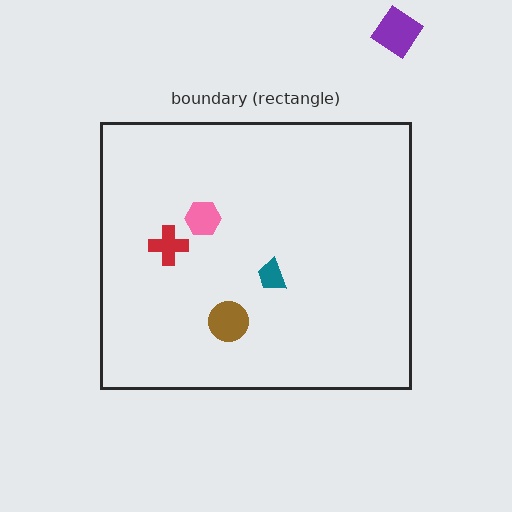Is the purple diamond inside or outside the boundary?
Outside.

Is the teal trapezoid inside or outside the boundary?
Inside.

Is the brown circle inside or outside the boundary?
Inside.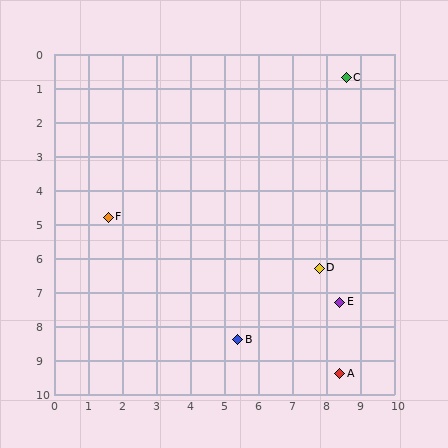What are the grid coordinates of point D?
Point D is at approximately (7.8, 6.3).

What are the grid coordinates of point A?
Point A is at approximately (8.4, 9.4).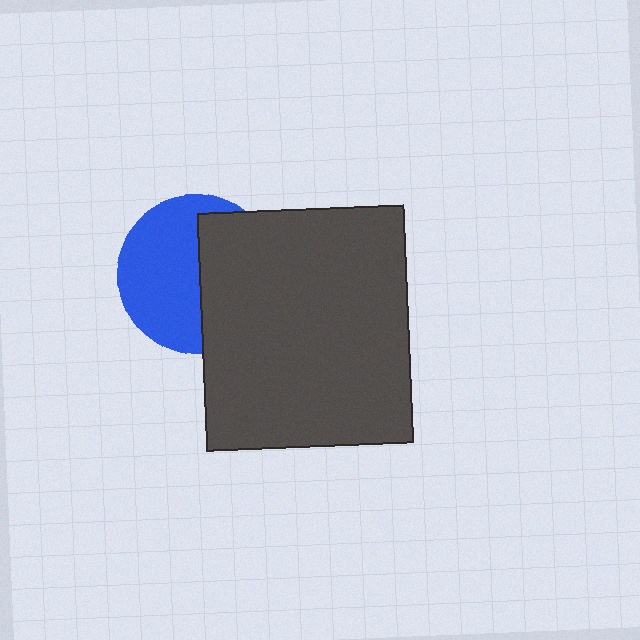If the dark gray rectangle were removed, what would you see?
You would see the complete blue circle.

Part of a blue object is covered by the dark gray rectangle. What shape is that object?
It is a circle.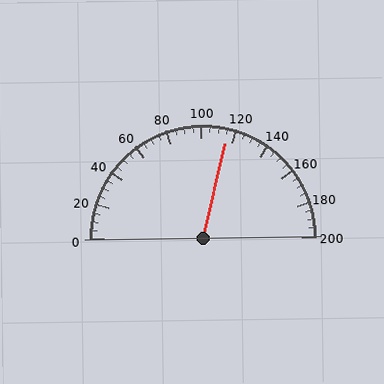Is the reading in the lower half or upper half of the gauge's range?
The reading is in the upper half of the range (0 to 200).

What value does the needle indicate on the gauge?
The needle indicates approximately 115.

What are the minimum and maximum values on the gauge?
The gauge ranges from 0 to 200.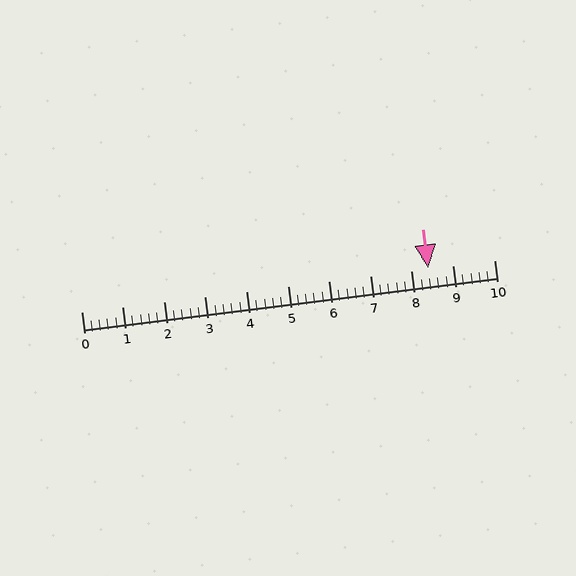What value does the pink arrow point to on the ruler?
The pink arrow points to approximately 8.4.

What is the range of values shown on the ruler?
The ruler shows values from 0 to 10.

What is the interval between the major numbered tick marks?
The major tick marks are spaced 1 units apart.